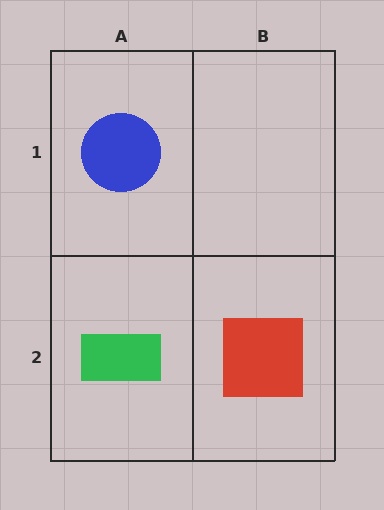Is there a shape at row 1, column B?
No, that cell is empty.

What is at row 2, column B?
A red square.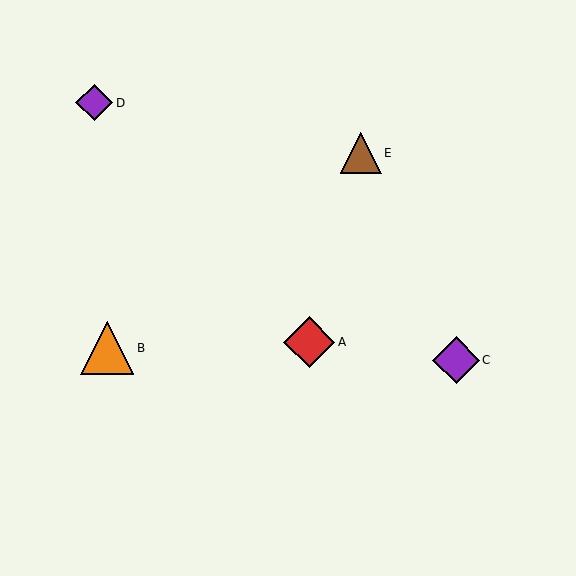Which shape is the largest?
The orange triangle (labeled B) is the largest.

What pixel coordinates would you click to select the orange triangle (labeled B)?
Click at (107, 348) to select the orange triangle B.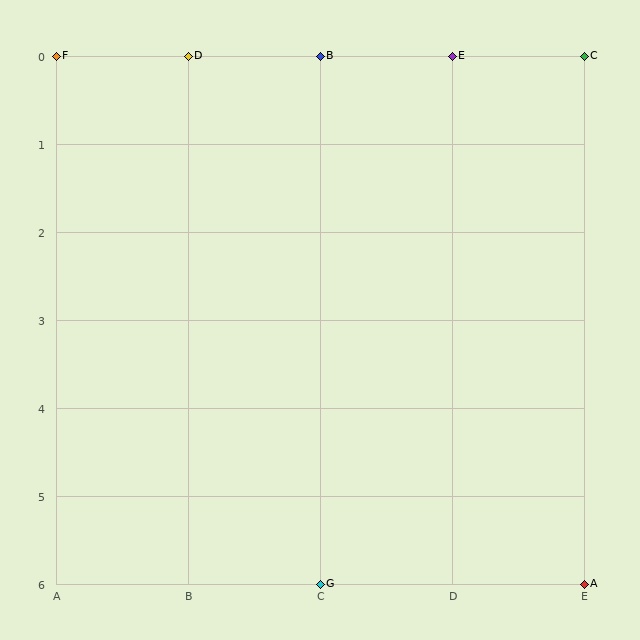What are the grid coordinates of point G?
Point G is at grid coordinates (C, 6).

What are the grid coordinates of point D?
Point D is at grid coordinates (B, 0).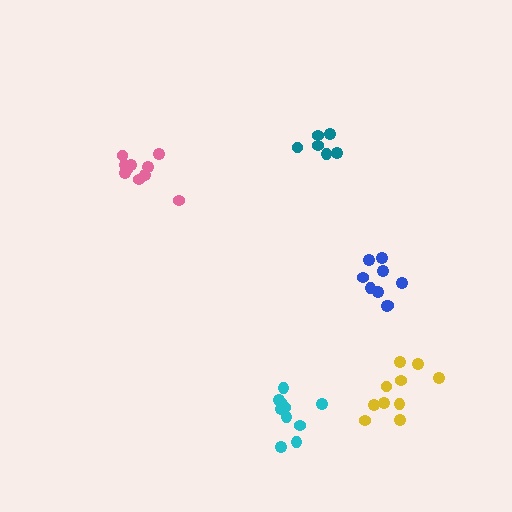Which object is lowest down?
The cyan cluster is bottommost.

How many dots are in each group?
Group 1: 10 dots, Group 2: 10 dots, Group 3: 10 dots, Group 4: 6 dots, Group 5: 9 dots (45 total).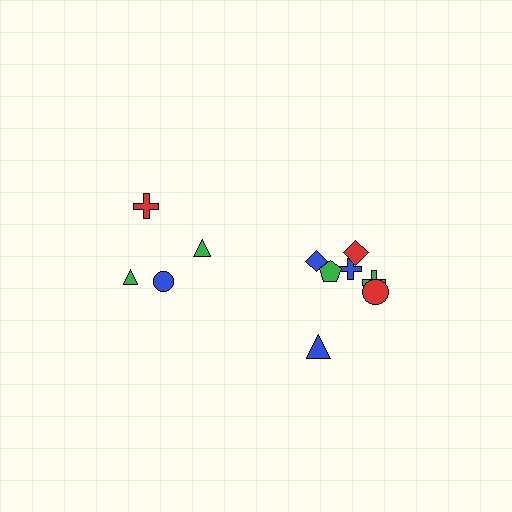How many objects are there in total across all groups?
There are 11 objects.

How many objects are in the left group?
There are 4 objects.